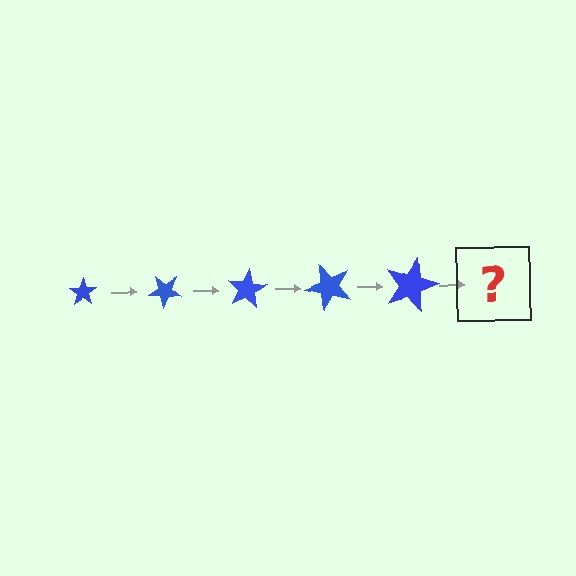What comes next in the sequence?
The next element should be a star, larger than the previous one and rotated 200 degrees from the start.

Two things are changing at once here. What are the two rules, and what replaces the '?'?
The two rules are that the star grows larger each step and it rotates 40 degrees each step. The '?' should be a star, larger than the previous one and rotated 200 degrees from the start.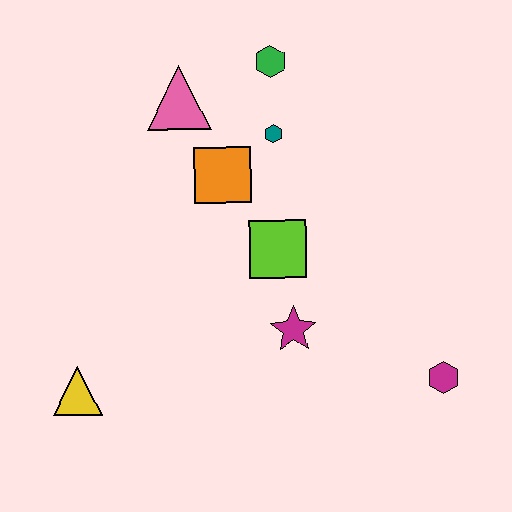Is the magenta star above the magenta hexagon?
Yes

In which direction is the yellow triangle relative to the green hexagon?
The yellow triangle is below the green hexagon.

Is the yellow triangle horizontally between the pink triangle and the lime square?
No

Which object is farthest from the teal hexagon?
The yellow triangle is farthest from the teal hexagon.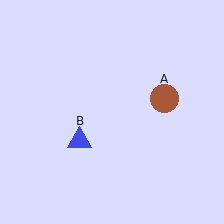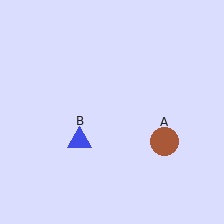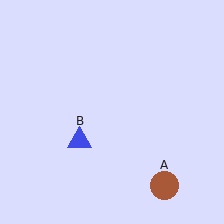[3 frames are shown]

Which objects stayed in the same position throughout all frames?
Blue triangle (object B) remained stationary.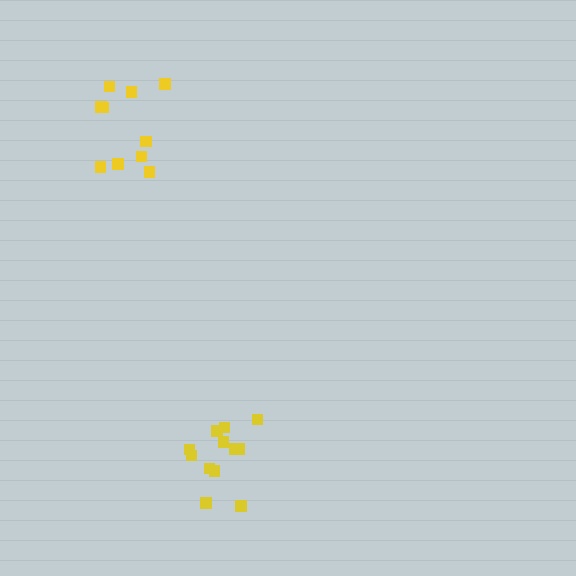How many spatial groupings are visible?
There are 2 spatial groupings.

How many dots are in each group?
Group 1: 10 dots, Group 2: 12 dots (22 total).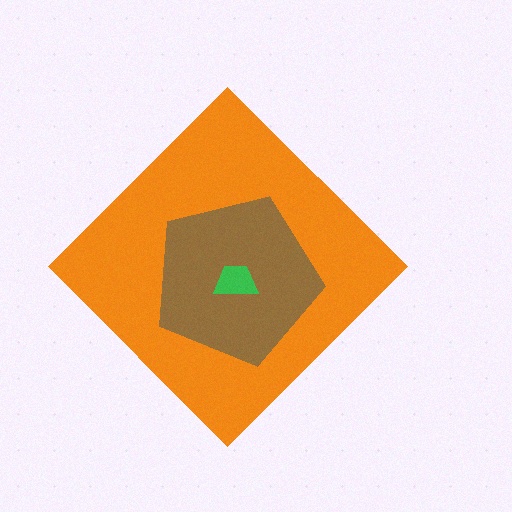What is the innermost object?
The green trapezoid.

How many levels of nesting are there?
3.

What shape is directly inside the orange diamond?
The brown pentagon.